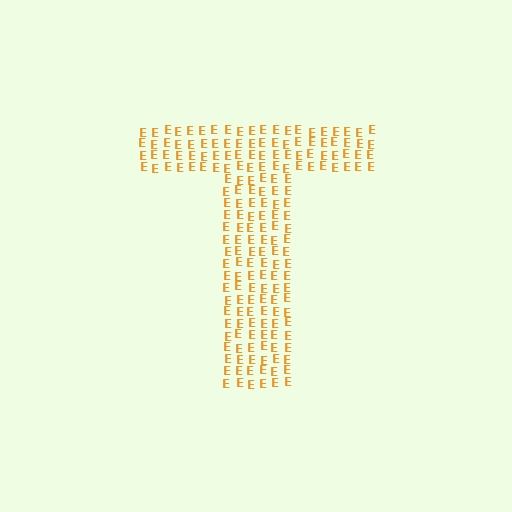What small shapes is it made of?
It is made of small letter E's.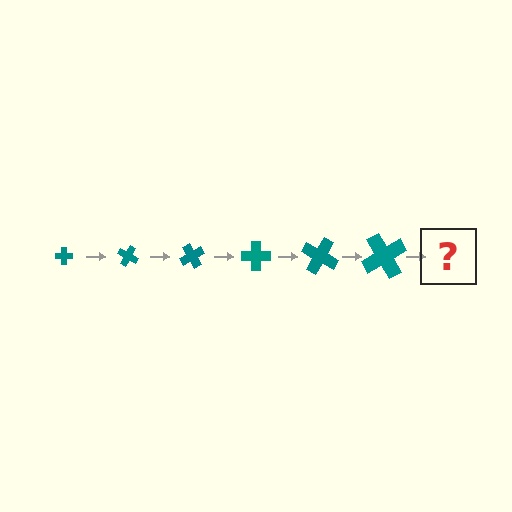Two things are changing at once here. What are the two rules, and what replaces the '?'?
The two rules are that the cross grows larger each step and it rotates 30 degrees each step. The '?' should be a cross, larger than the previous one and rotated 180 degrees from the start.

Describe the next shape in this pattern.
It should be a cross, larger than the previous one and rotated 180 degrees from the start.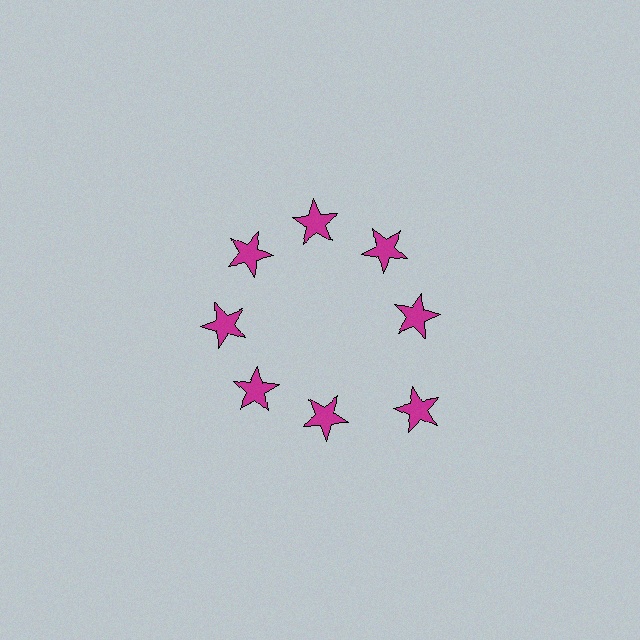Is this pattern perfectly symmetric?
No. The 8 magenta stars are arranged in a ring, but one element near the 4 o'clock position is pushed outward from the center, breaking the 8-fold rotational symmetry.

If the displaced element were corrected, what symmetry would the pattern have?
It would have 8-fold rotational symmetry — the pattern would map onto itself every 45 degrees.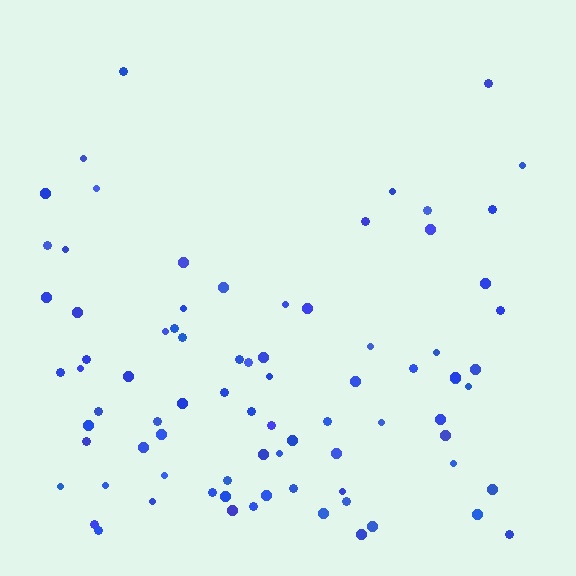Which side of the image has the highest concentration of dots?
The bottom.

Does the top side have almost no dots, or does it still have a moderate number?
Still a moderate number, just noticeably fewer than the bottom.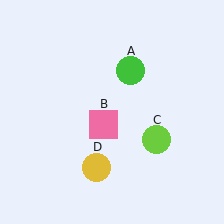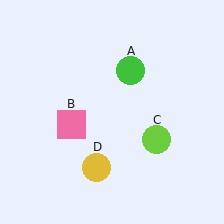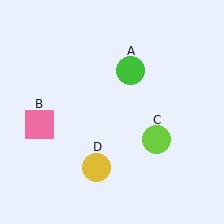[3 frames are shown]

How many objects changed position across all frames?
1 object changed position: pink square (object B).